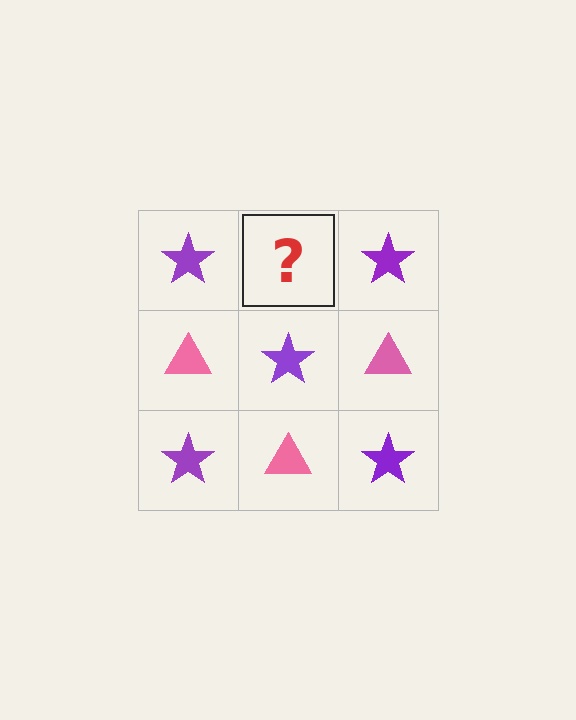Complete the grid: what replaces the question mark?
The question mark should be replaced with a pink triangle.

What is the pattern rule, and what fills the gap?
The rule is that it alternates purple star and pink triangle in a checkerboard pattern. The gap should be filled with a pink triangle.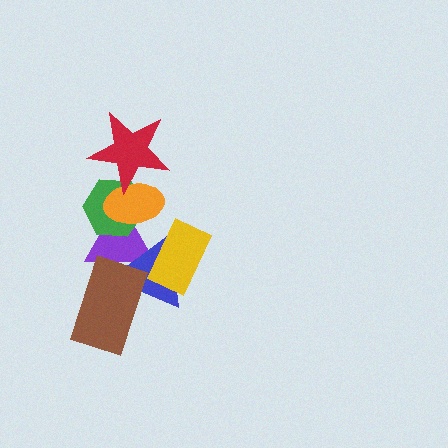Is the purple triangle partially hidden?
Yes, it is partially covered by another shape.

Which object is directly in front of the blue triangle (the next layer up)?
The brown rectangle is directly in front of the blue triangle.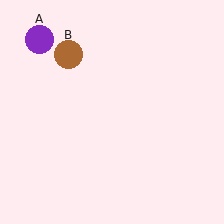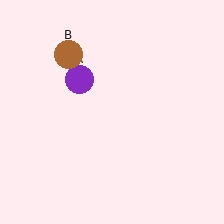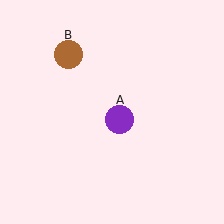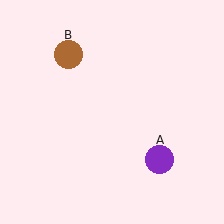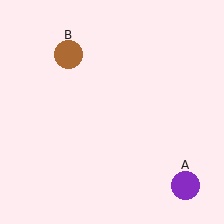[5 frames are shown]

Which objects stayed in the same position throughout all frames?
Brown circle (object B) remained stationary.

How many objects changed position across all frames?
1 object changed position: purple circle (object A).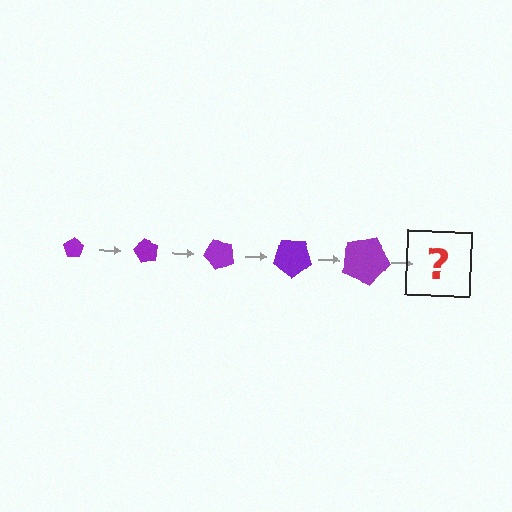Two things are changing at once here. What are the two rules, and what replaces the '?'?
The two rules are that the pentagon grows larger each step and it rotates 60 degrees each step. The '?' should be a pentagon, larger than the previous one and rotated 300 degrees from the start.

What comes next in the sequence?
The next element should be a pentagon, larger than the previous one and rotated 300 degrees from the start.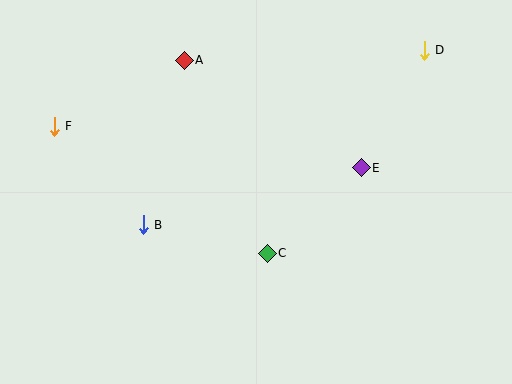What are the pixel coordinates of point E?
Point E is at (361, 168).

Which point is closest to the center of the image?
Point C at (267, 253) is closest to the center.